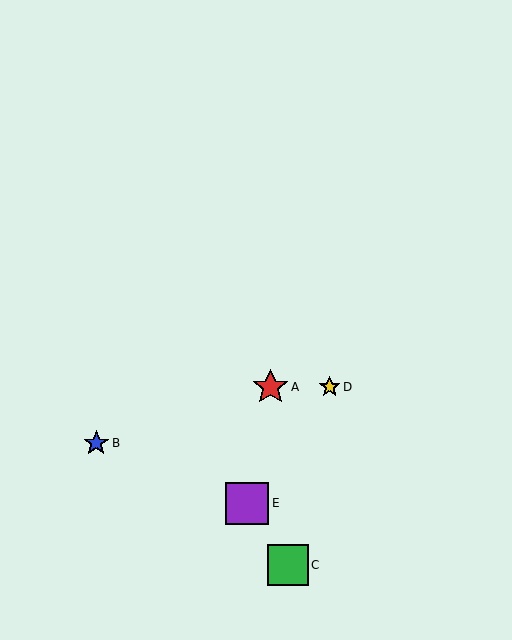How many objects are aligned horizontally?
2 objects (A, D) are aligned horizontally.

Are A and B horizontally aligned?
No, A is at y≈387 and B is at y≈443.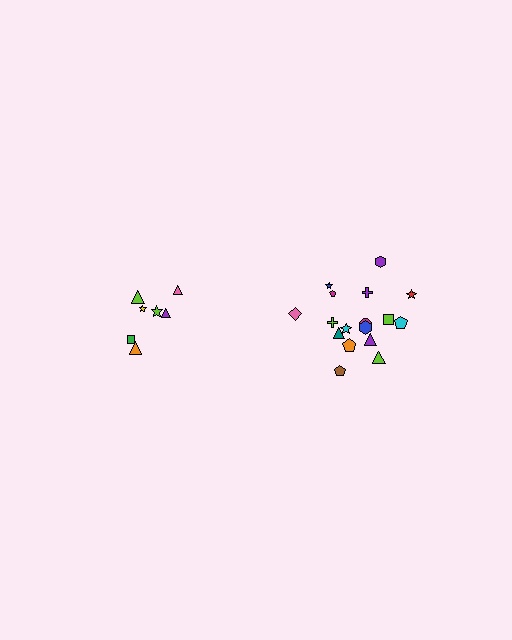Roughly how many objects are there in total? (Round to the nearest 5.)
Roughly 25 objects in total.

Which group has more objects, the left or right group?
The right group.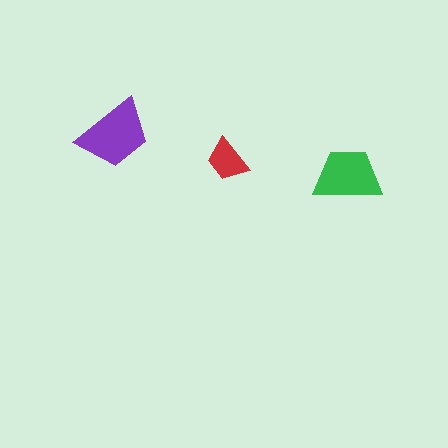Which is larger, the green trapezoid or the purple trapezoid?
The purple one.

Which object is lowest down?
The green trapezoid is bottommost.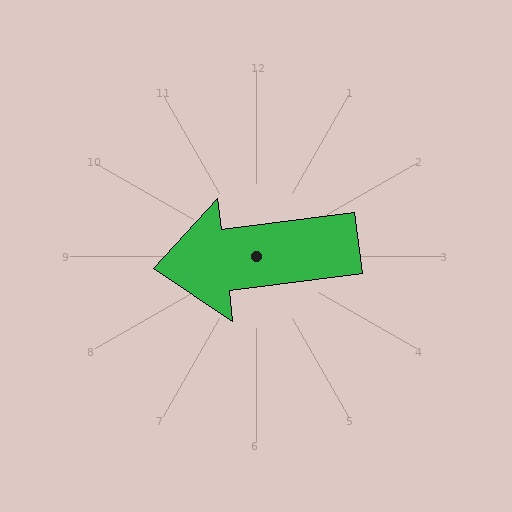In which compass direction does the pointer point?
West.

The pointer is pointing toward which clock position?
Roughly 9 o'clock.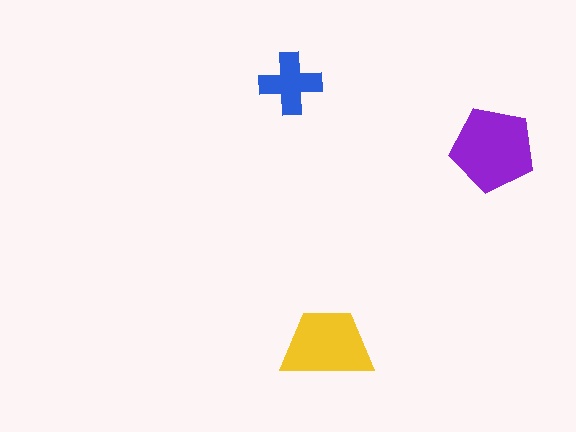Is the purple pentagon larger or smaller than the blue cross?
Larger.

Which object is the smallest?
The blue cross.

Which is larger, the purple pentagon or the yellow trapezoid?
The purple pentagon.